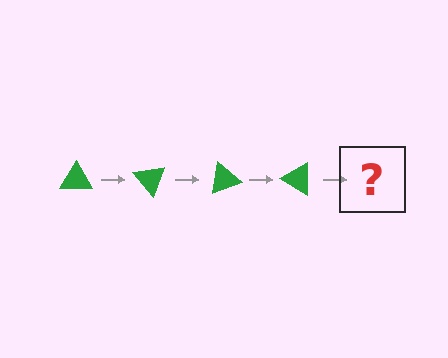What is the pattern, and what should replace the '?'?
The pattern is that the triangle rotates 50 degrees each step. The '?' should be a green triangle rotated 200 degrees.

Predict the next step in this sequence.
The next step is a green triangle rotated 200 degrees.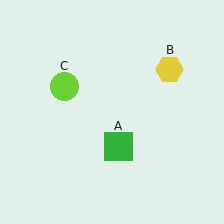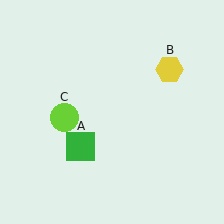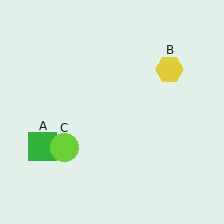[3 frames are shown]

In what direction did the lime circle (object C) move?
The lime circle (object C) moved down.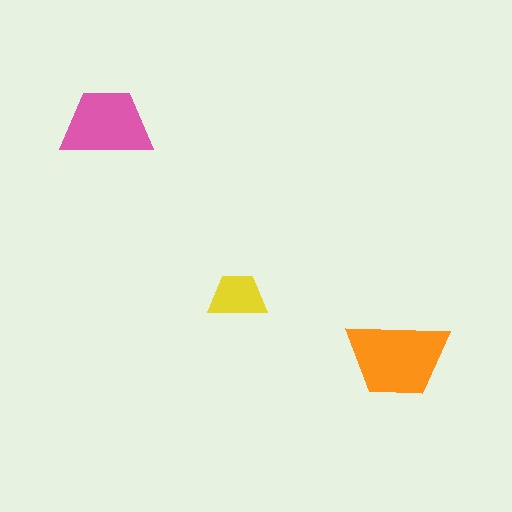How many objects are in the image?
There are 3 objects in the image.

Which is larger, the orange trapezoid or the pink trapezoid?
The orange one.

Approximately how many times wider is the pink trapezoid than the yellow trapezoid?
About 1.5 times wider.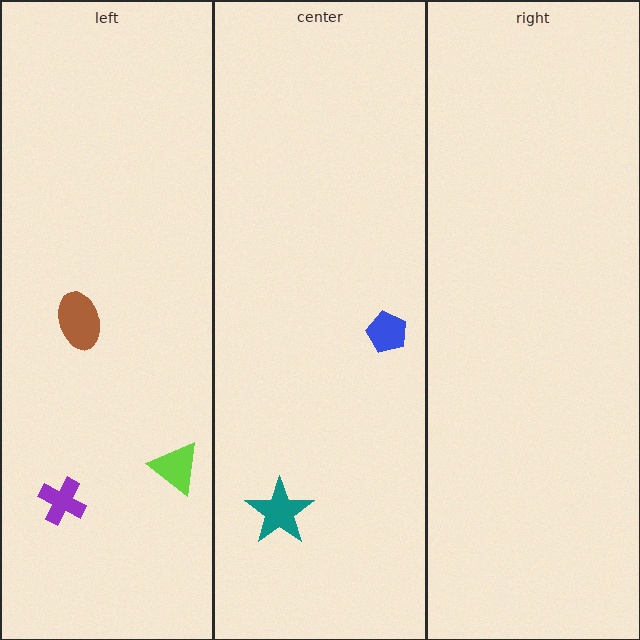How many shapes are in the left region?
3.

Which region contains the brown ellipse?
The left region.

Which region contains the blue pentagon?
The center region.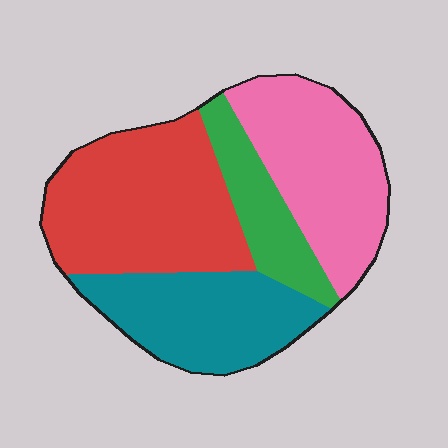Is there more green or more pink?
Pink.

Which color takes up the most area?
Red, at roughly 35%.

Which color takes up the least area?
Green, at roughly 15%.